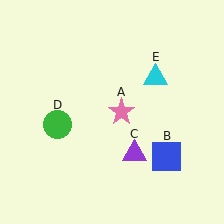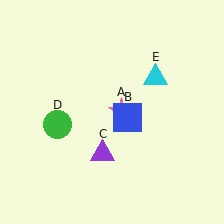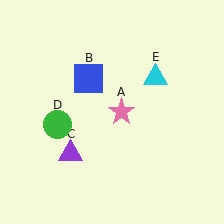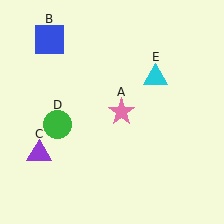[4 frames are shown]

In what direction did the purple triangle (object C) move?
The purple triangle (object C) moved left.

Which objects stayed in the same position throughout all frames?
Pink star (object A) and green circle (object D) and cyan triangle (object E) remained stationary.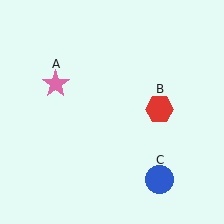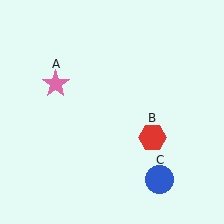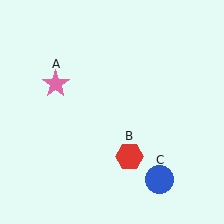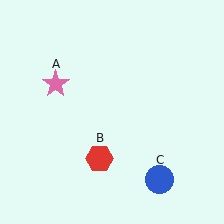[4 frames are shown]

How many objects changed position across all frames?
1 object changed position: red hexagon (object B).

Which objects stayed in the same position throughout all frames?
Pink star (object A) and blue circle (object C) remained stationary.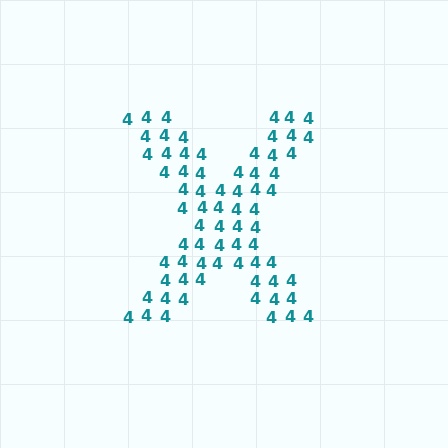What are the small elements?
The small elements are digit 4's.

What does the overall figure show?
The overall figure shows the letter X.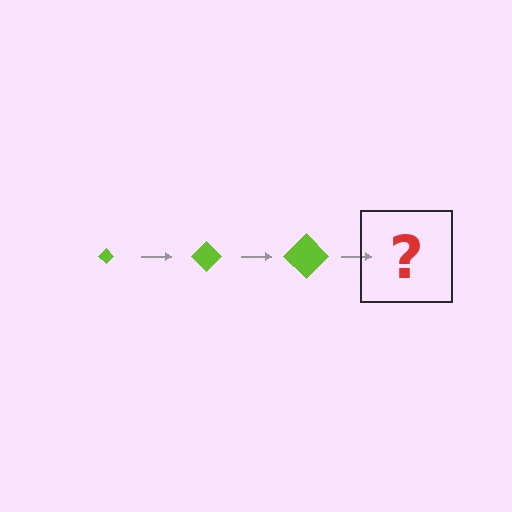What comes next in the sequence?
The next element should be a lime diamond, larger than the previous one.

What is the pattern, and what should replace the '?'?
The pattern is that the diamond gets progressively larger each step. The '?' should be a lime diamond, larger than the previous one.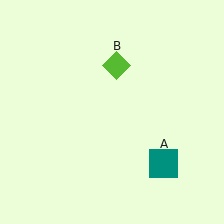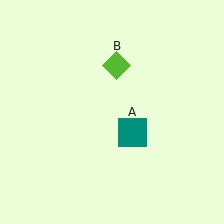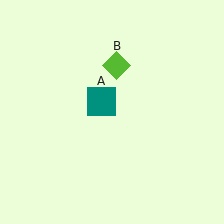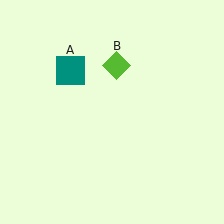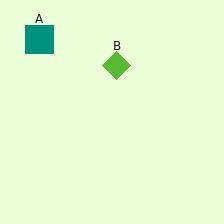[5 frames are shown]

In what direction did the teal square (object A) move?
The teal square (object A) moved up and to the left.